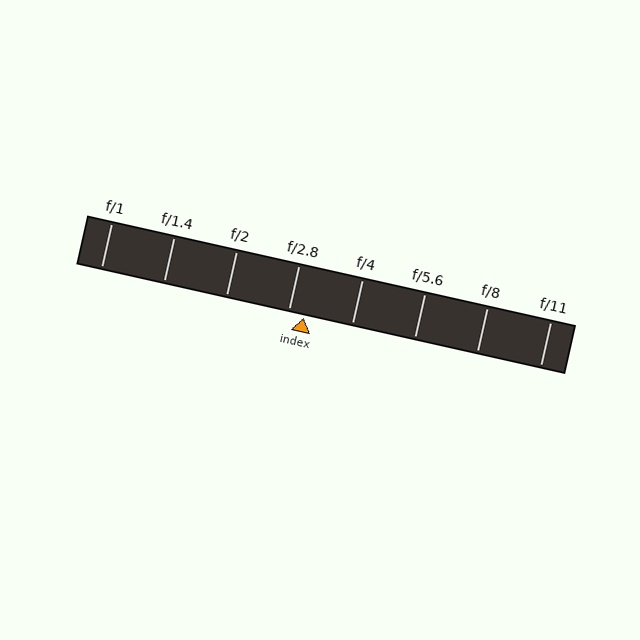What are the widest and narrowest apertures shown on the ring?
The widest aperture shown is f/1 and the narrowest is f/11.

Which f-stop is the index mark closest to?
The index mark is closest to f/2.8.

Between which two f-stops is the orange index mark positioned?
The index mark is between f/2.8 and f/4.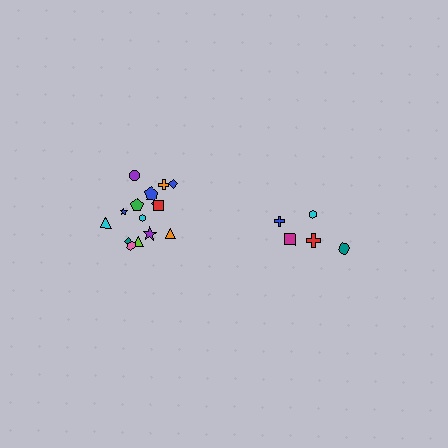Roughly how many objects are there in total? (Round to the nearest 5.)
Roughly 20 objects in total.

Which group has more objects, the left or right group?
The left group.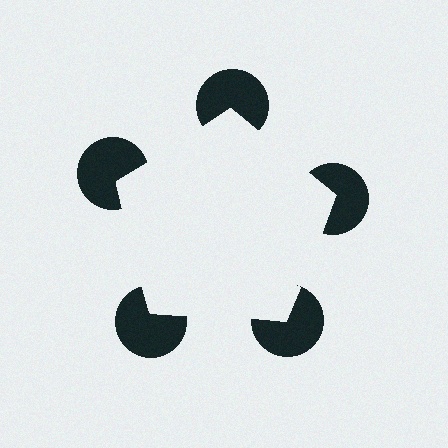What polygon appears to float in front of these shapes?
An illusory pentagon — its edges are inferred from the aligned wedge cuts in the pac-man discs, not physically drawn.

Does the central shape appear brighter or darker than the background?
It typically appears slightly brighter than the background, even though no actual brightness change is drawn.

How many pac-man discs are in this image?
There are 5 — one at each vertex of the illusory pentagon.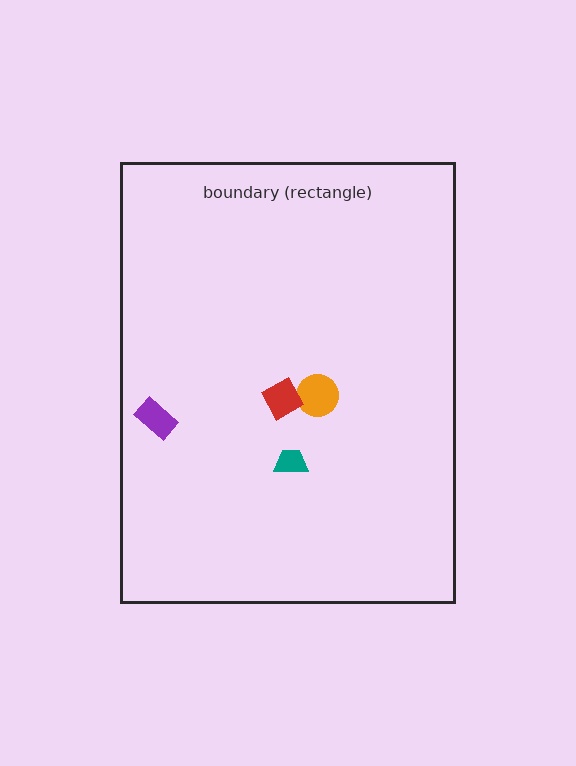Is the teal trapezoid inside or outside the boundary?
Inside.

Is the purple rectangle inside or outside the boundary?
Inside.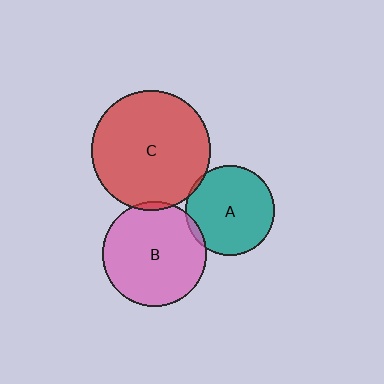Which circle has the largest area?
Circle C (red).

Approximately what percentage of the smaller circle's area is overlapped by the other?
Approximately 5%.